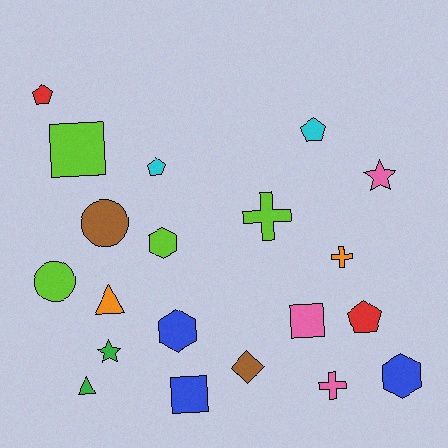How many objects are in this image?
There are 20 objects.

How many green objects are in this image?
There are 2 green objects.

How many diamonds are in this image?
There is 1 diamond.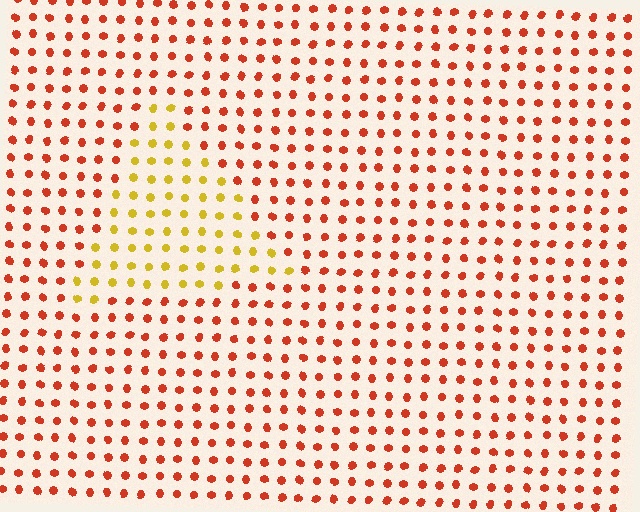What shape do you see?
I see a triangle.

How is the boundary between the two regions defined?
The boundary is defined purely by a slight shift in hue (about 45 degrees). Spacing, size, and orientation are identical on both sides.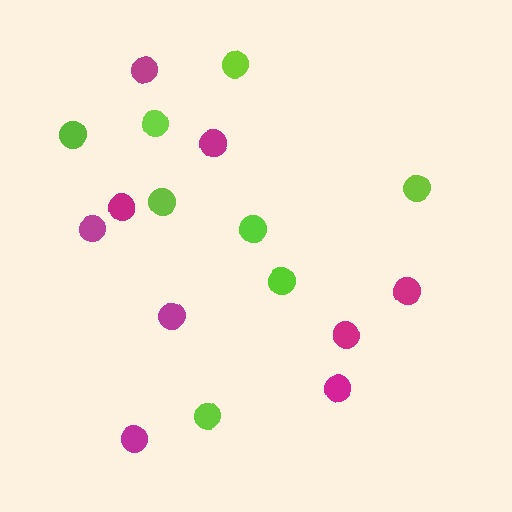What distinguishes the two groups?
There are 2 groups: one group of magenta circles (9) and one group of lime circles (8).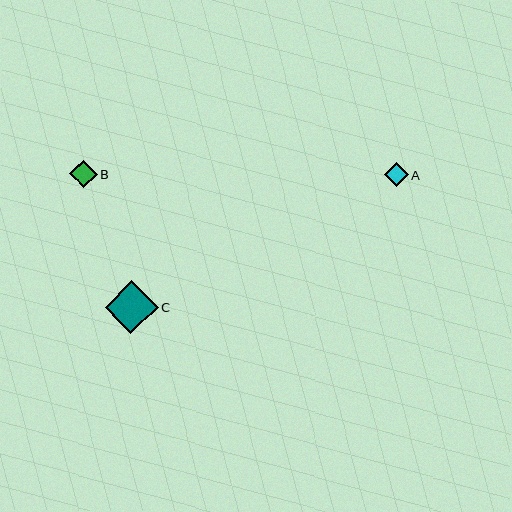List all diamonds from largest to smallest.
From largest to smallest: C, B, A.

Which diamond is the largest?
Diamond C is the largest with a size of approximately 53 pixels.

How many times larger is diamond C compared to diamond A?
Diamond C is approximately 2.2 times the size of diamond A.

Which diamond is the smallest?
Diamond A is the smallest with a size of approximately 24 pixels.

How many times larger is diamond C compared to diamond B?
Diamond C is approximately 1.9 times the size of diamond B.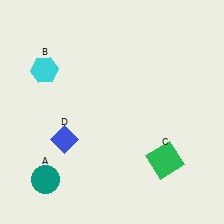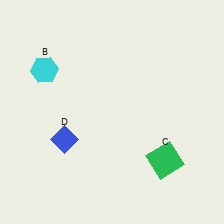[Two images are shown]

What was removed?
The teal circle (A) was removed in Image 2.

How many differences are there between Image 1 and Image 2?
There is 1 difference between the two images.